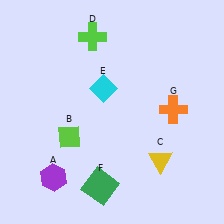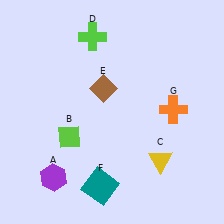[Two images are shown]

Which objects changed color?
E changed from cyan to brown. F changed from green to teal.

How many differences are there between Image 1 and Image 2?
There are 2 differences between the two images.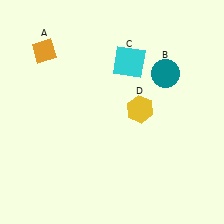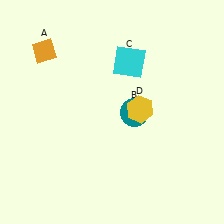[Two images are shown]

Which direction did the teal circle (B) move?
The teal circle (B) moved down.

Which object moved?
The teal circle (B) moved down.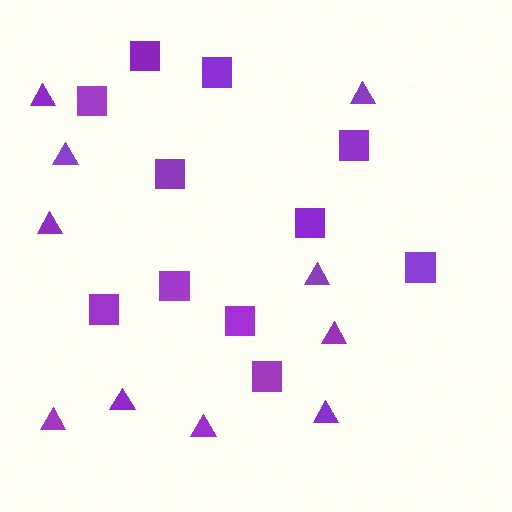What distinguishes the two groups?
There are 2 groups: one group of squares (11) and one group of triangles (10).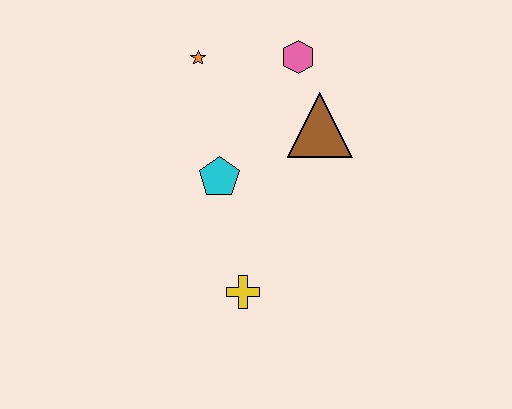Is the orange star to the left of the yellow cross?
Yes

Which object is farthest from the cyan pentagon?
The pink hexagon is farthest from the cyan pentagon.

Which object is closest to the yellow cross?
The cyan pentagon is closest to the yellow cross.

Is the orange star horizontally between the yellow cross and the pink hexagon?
No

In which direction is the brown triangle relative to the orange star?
The brown triangle is to the right of the orange star.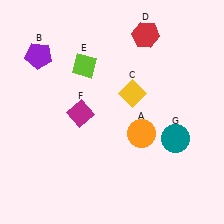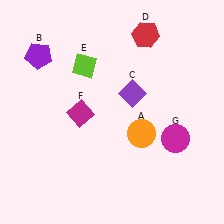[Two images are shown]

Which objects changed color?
C changed from yellow to purple. G changed from teal to magenta.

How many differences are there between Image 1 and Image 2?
There are 2 differences between the two images.